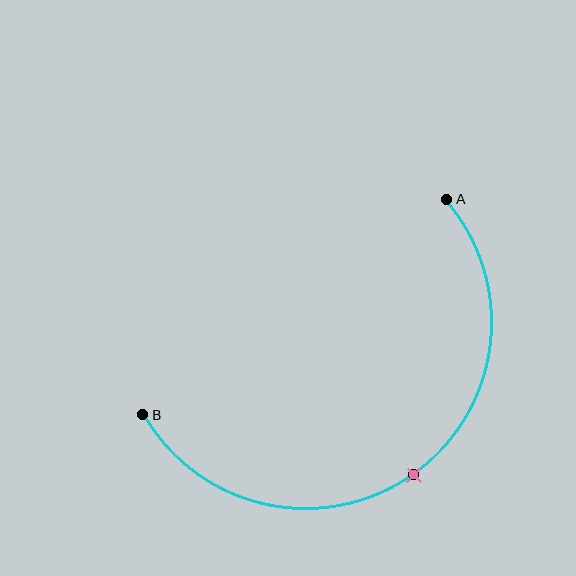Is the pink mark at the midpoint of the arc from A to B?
Yes. The pink mark lies on the arc at equal arc-length from both A and B — it is the arc midpoint.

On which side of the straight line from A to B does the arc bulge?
The arc bulges below and to the right of the straight line connecting A and B.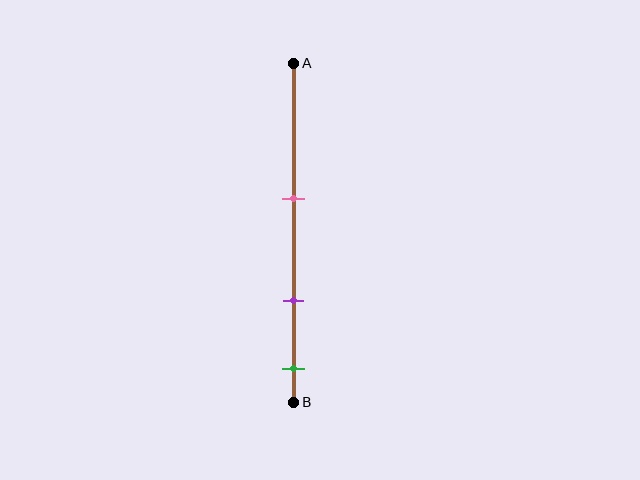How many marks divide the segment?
There are 3 marks dividing the segment.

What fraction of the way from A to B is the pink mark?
The pink mark is approximately 40% (0.4) of the way from A to B.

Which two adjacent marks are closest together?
The purple and green marks are the closest adjacent pair.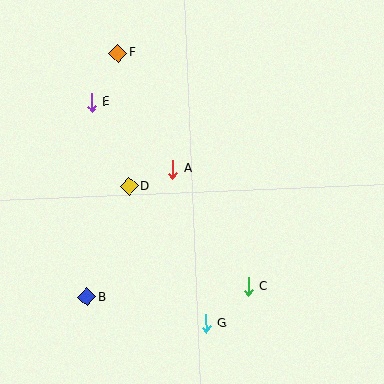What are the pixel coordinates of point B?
Point B is at (87, 297).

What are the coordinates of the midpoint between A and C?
The midpoint between A and C is at (211, 228).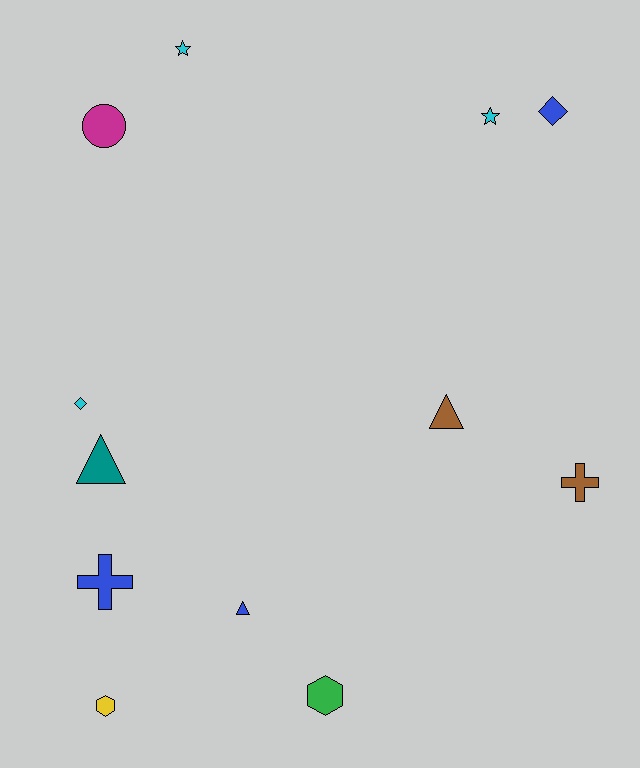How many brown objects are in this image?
There are 2 brown objects.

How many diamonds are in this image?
There are 2 diamonds.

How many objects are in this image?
There are 12 objects.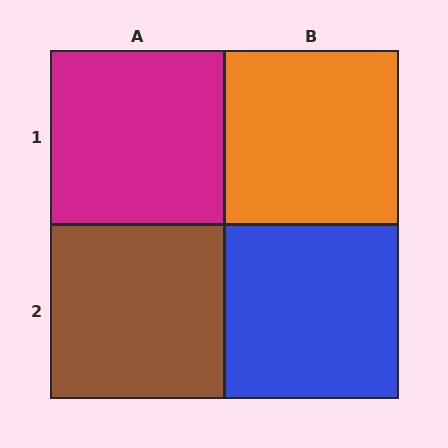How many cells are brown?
1 cell is brown.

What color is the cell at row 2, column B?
Blue.